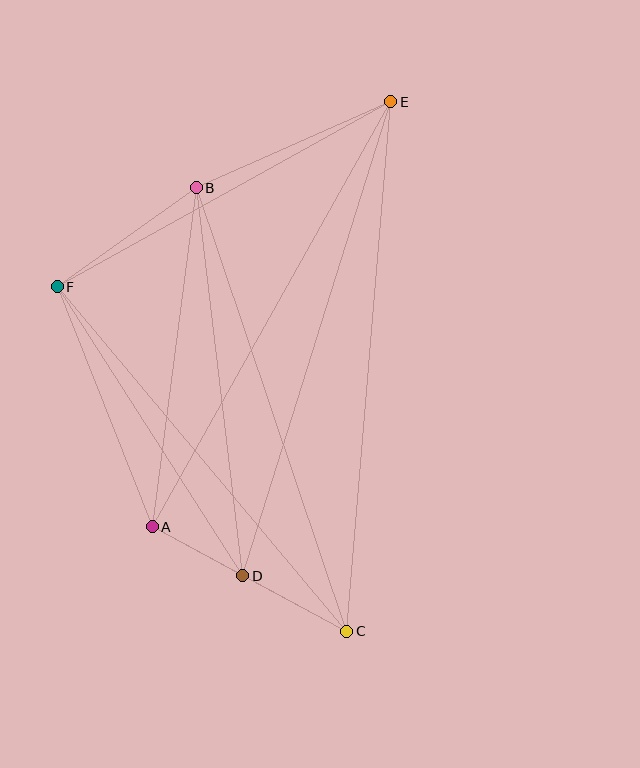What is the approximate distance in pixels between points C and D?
The distance between C and D is approximately 118 pixels.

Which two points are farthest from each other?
Points C and E are farthest from each other.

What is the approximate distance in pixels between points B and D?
The distance between B and D is approximately 391 pixels.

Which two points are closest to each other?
Points A and D are closest to each other.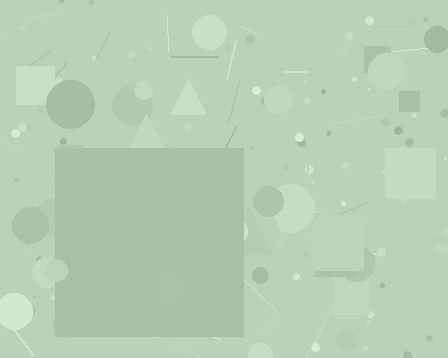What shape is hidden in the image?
A square is hidden in the image.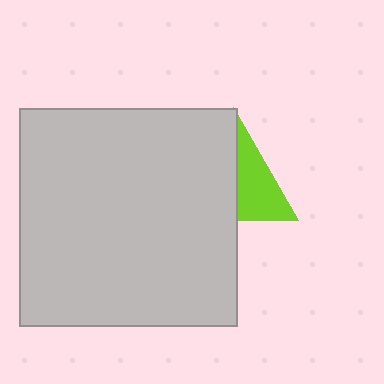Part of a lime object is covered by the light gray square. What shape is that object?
It is a triangle.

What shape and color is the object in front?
The object in front is a light gray square.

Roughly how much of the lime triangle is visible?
A small part of it is visible (roughly 44%).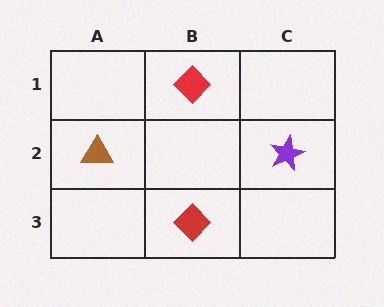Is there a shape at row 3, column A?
No, that cell is empty.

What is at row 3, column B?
A red diamond.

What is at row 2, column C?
A purple star.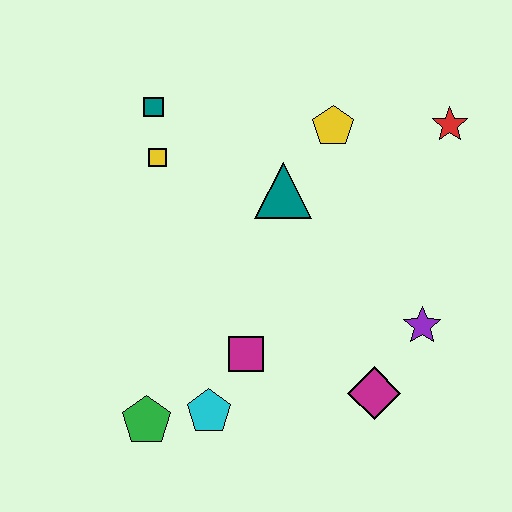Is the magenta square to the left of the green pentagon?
No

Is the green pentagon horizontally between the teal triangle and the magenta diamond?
No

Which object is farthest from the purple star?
The teal square is farthest from the purple star.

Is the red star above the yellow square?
Yes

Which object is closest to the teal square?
The yellow square is closest to the teal square.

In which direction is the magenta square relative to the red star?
The magenta square is below the red star.